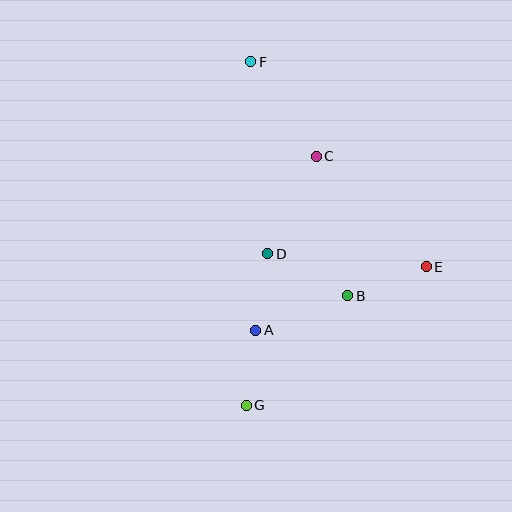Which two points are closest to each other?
Points A and G are closest to each other.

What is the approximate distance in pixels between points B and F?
The distance between B and F is approximately 253 pixels.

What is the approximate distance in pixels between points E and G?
The distance between E and G is approximately 227 pixels.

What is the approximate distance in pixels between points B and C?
The distance between B and C is approximately 143 pixels.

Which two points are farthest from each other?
Points F and G are farthest from each other.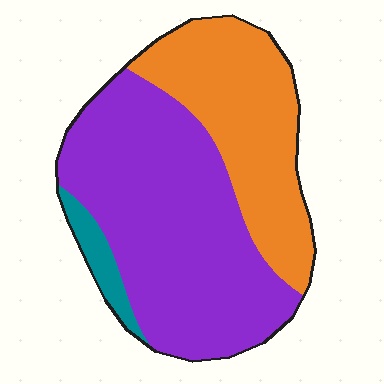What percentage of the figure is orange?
Orange takes up between a third and a half of the figure.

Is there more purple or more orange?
Purple.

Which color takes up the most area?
Purple, at roughly 60%.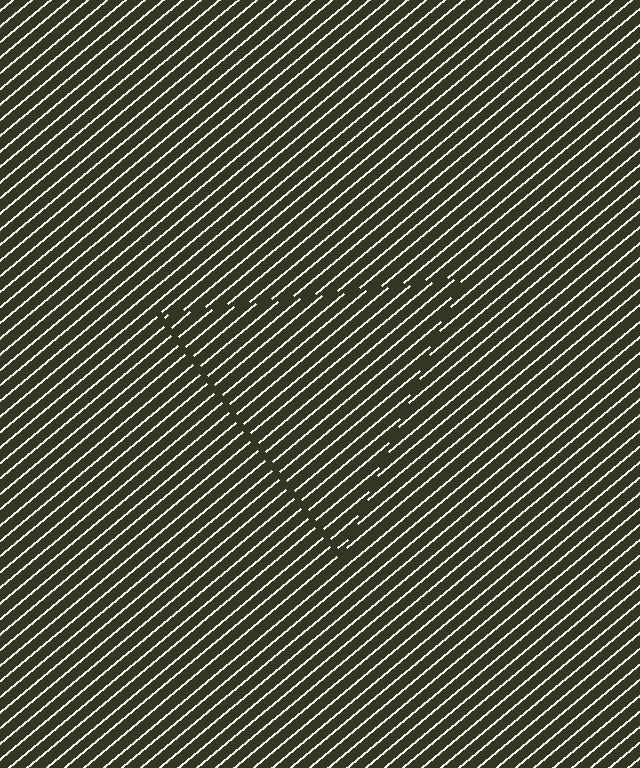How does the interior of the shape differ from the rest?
The interior of the shape contains the same grating, shifted by half a period — the contour is defined by the phase discontinuity where line-ends from the inner and outer gratings abut.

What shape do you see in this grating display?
An illusory triangle. The interior of the shape contains the same grating, shifted by half a period — the contour is defined by the phase discontinuity where line-ends from the inner and outer gratings abut.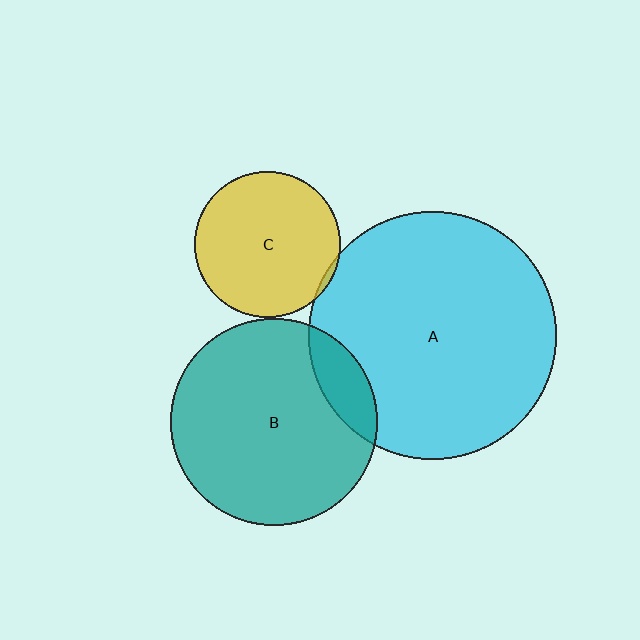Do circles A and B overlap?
Yes.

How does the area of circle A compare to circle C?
Approximately 2.9 times.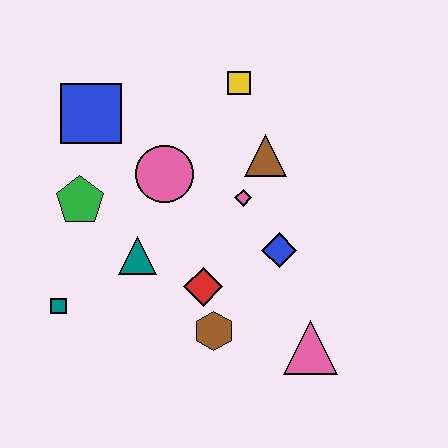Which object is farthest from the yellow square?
The teal square is farthest from the yellow square.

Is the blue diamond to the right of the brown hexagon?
Yes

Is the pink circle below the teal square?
No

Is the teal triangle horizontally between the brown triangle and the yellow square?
No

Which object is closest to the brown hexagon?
The red diamond is closest to the brown hexagon.